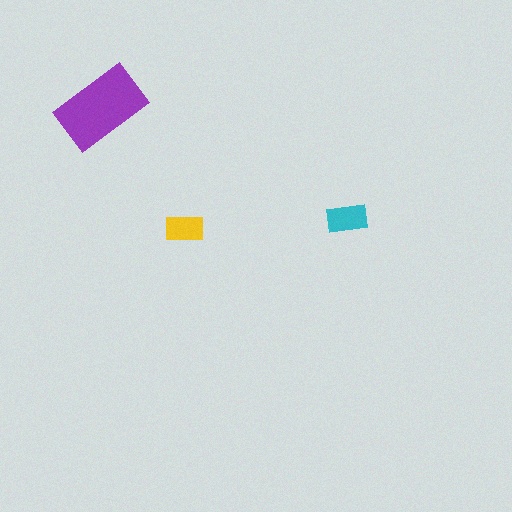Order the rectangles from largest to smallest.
the purple one, the cyan one, the yellow one.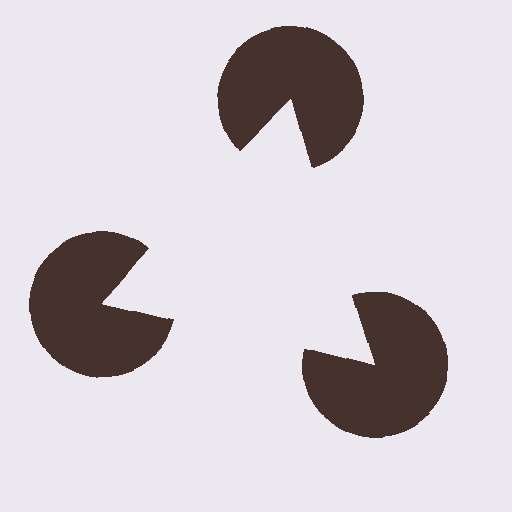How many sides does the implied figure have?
3 sides.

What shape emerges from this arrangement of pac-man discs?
An illusory triangle — its edges are inferred from the aligned wedge cuts in the pac-man discs, not physically drawn.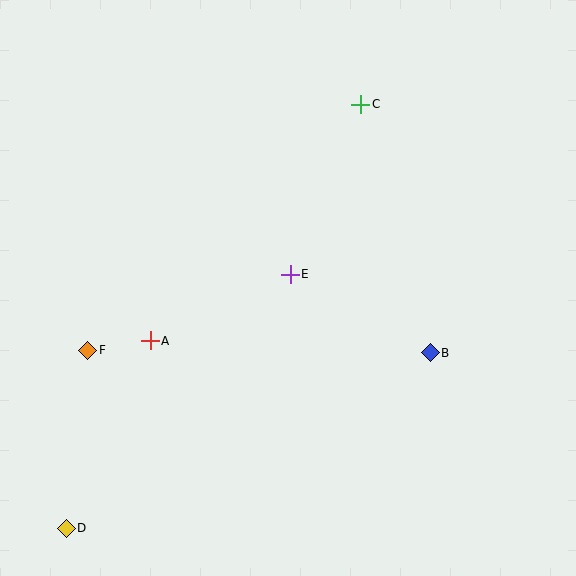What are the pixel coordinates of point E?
Point E is at (290, 274).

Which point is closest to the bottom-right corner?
Point B is closest to the bottom-right corner.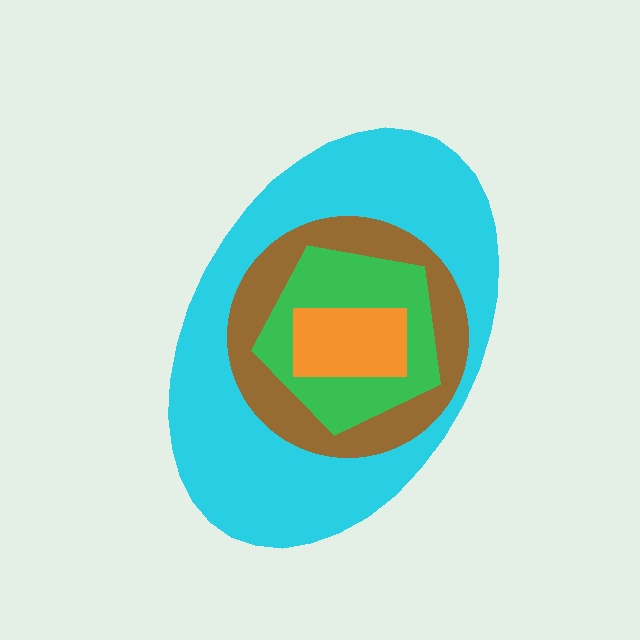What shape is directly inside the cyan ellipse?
The brown circle.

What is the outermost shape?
The cyan ellipse.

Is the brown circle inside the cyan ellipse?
Yes.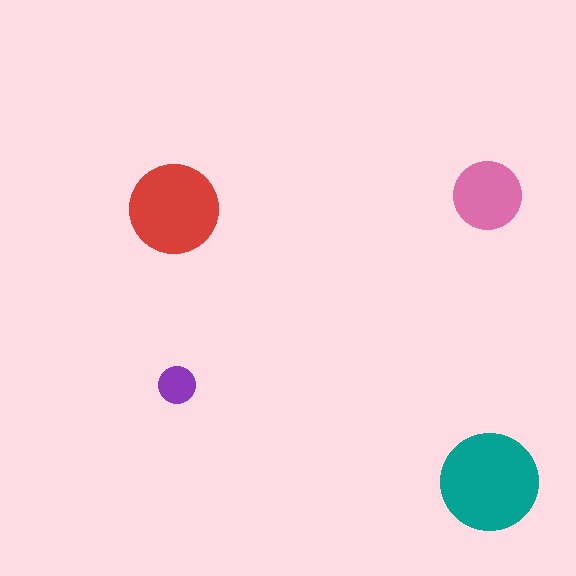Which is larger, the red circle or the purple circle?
The red one.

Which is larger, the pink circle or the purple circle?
The pink one.